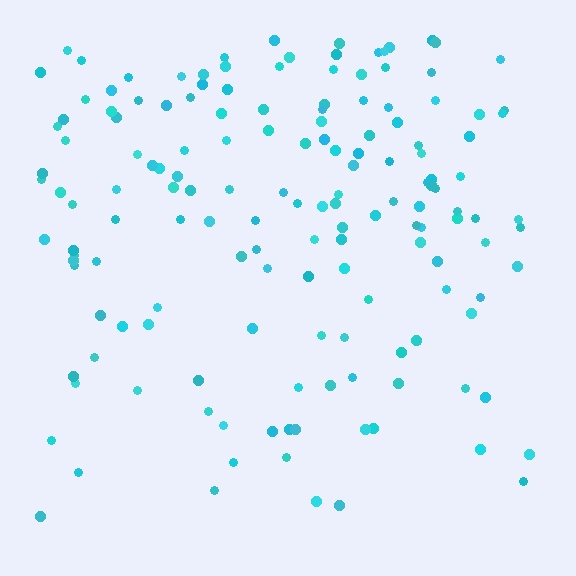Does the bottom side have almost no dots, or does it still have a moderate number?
Still a moderate number, just noticeably fewer than the top.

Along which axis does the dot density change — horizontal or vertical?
Vertical.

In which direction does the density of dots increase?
From bottom to top, with the top side densest.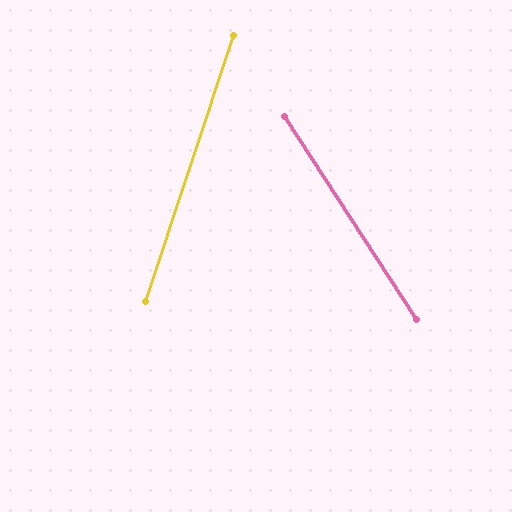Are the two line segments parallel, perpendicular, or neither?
Neither parallel nor perpendicular — they differ by about 51°.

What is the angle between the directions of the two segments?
Approximately 51 degrees.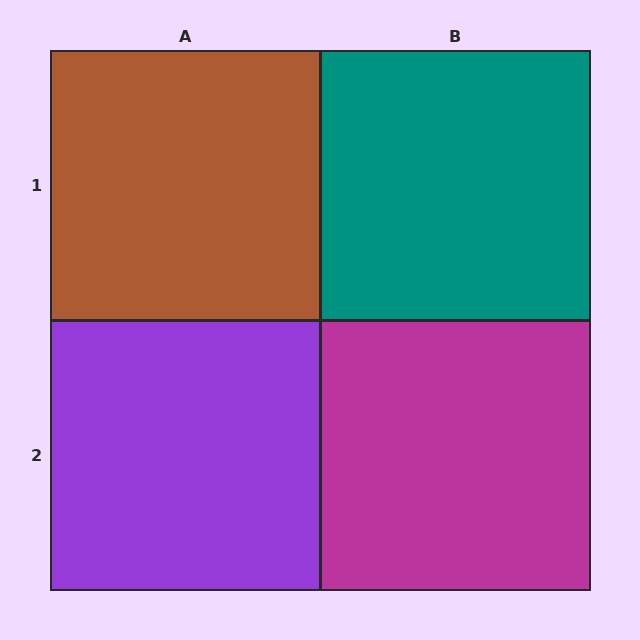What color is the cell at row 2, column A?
Purple.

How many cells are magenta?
1 cell is magenta.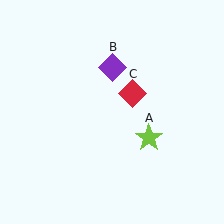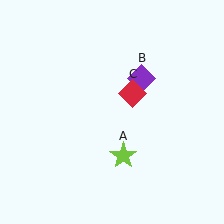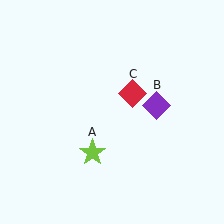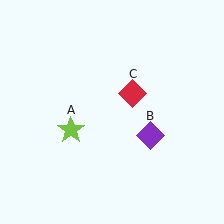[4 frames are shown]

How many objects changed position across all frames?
2 objects changed position: lime star (object A), purple diamond (object B).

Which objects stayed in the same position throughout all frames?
Red diamond (object C) remained stationary.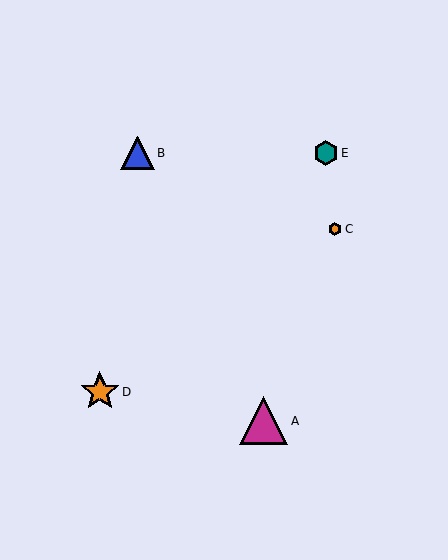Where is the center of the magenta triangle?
The center of the magenta triangle is at (264, 421).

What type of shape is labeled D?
Shape D is an orange star.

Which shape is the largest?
The magenta triangle (labeled A) is the largest.